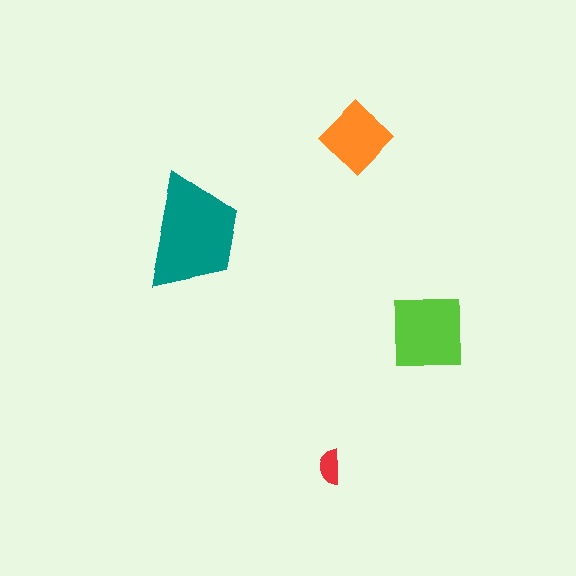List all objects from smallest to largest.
The red semicircle, the orange diamond, the lime square, the teal trapezoid.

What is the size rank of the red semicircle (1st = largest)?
4th.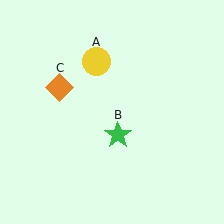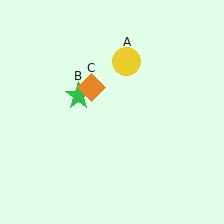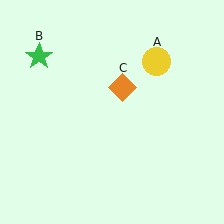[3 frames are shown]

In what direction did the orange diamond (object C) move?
The orange diamond (object C) moved right.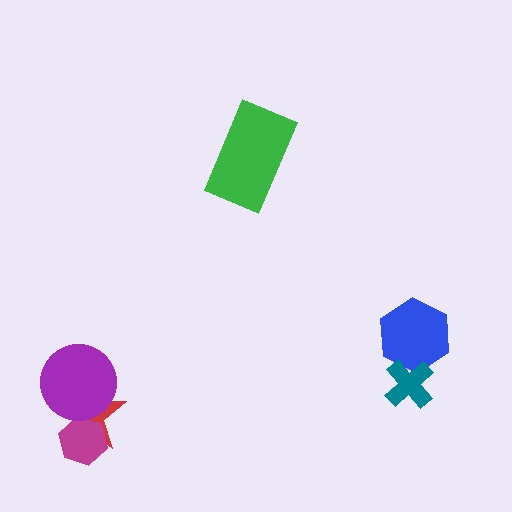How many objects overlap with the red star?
2 objects overlap with the red star.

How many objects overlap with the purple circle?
1 object overlaps with the purple circle.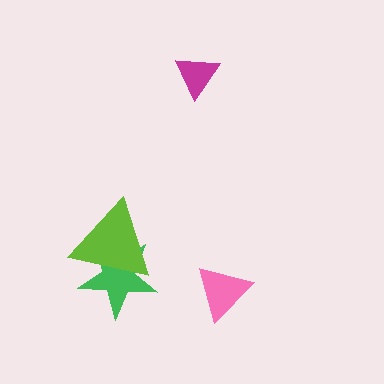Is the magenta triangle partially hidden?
No, no other shape covers it.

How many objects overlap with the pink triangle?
0 objects overlap with the pink triangle.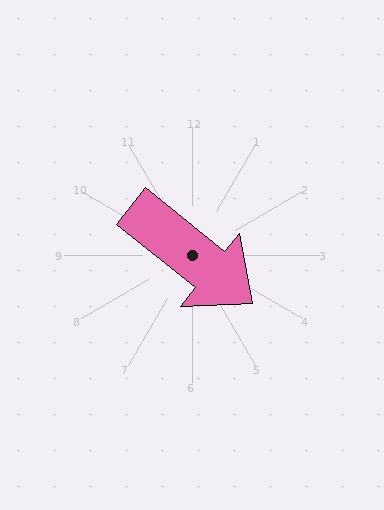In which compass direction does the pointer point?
Southeast.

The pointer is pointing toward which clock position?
Roughly 4 o'clock.